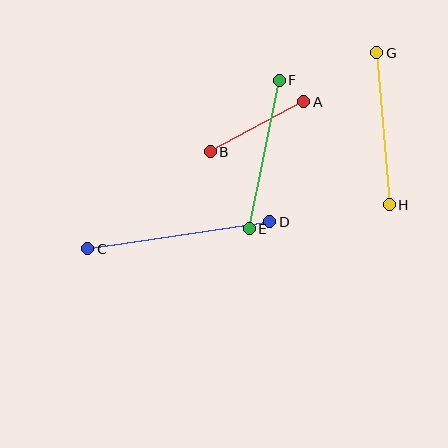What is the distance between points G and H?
The distance is approximately 152 pixels.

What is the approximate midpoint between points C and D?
The midpoint is at approximately (179, 235) pixels.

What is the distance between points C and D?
The distance is approximately 184 pixels.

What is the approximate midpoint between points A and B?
The midpoint is at approximately (257, 127) pixels.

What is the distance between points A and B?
The distance is approximately 106 pixels.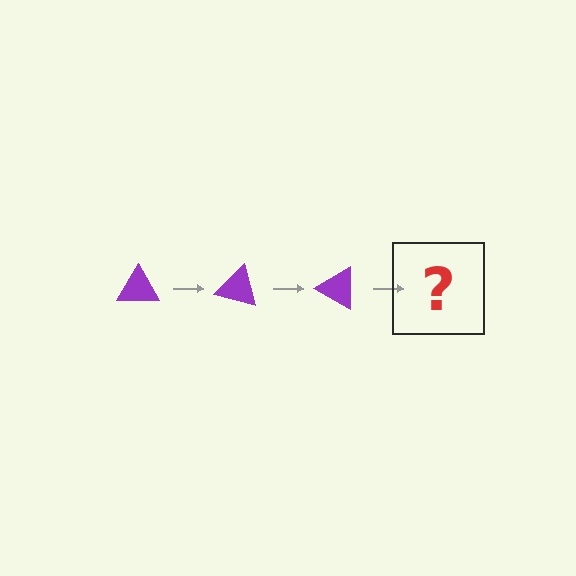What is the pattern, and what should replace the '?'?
The pattern is that the triangle rotates 15 degrees each step. The '?' should be a purple triangle rotated 45 degrees.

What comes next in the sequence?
The next element should be a purple triangle rotated 45 degrees.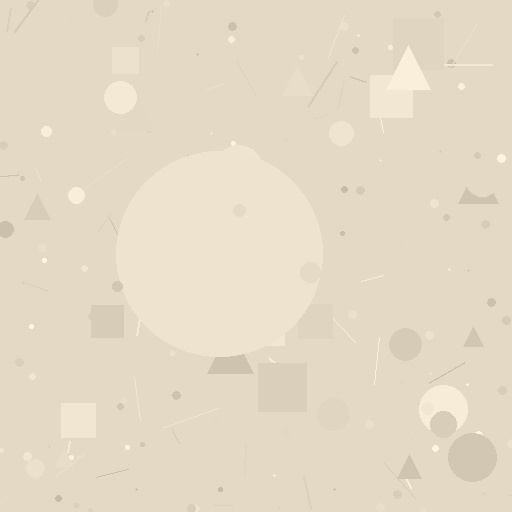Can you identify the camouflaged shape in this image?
The camouflaged shape is a circle.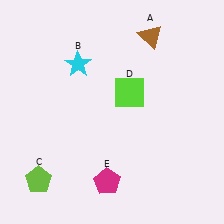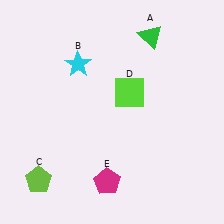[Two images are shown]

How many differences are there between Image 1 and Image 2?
There is 1 difference between the two images.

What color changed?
The triangle (A) changed from brown in Image 1 to green in Image 2.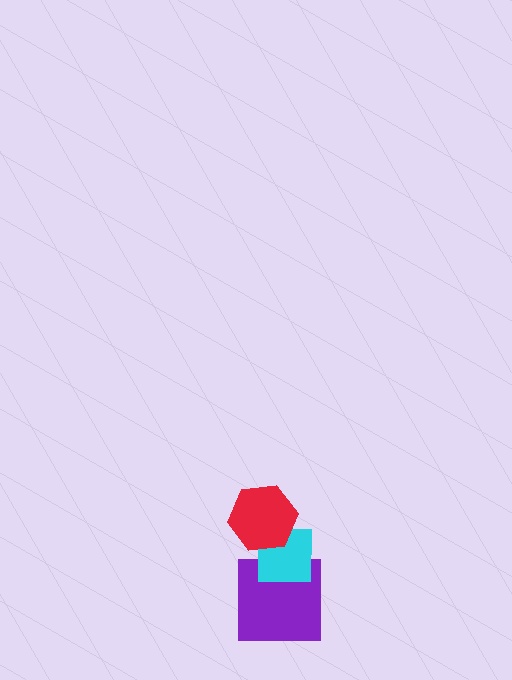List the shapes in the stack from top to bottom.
From top to bottom: the red hexagon, the cyan square, the purple square.